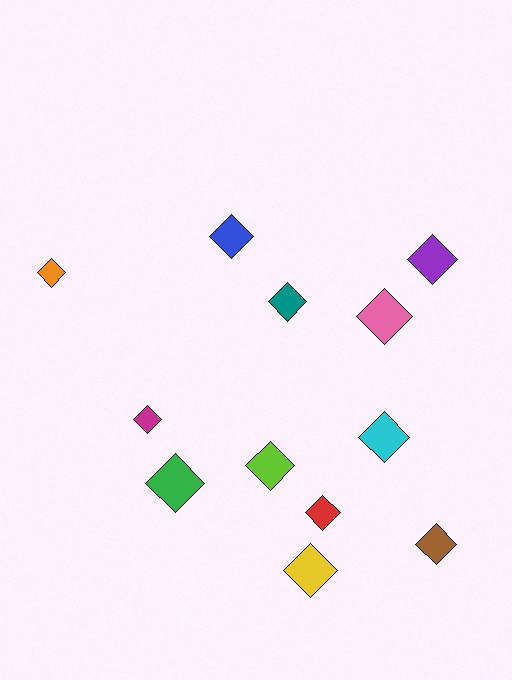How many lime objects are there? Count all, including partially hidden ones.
There is 1 lime object.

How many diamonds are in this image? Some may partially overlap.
There are 12 diamonds.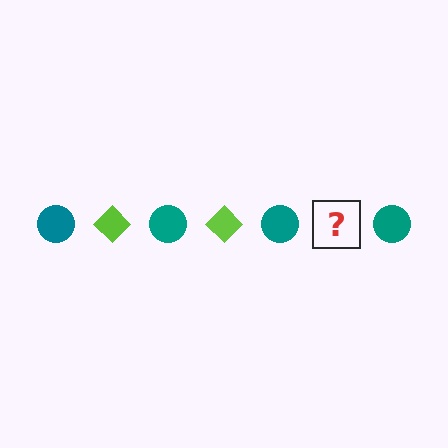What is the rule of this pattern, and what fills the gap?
The rule is that the pattern alternates between teal circle and lime diamond. The gap should be filled with a lime diamond.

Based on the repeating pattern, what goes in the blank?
The blank should be a lime diamond.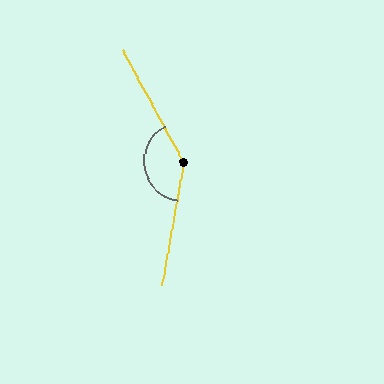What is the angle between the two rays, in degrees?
Approximately 141 degrees.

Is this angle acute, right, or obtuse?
It is obtuse.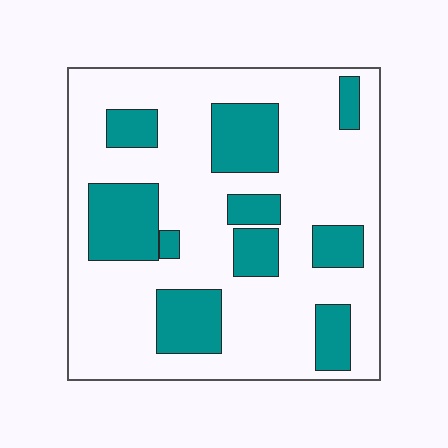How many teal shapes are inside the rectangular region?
10.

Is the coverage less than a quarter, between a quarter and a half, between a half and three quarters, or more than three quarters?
Between a quarter and a half.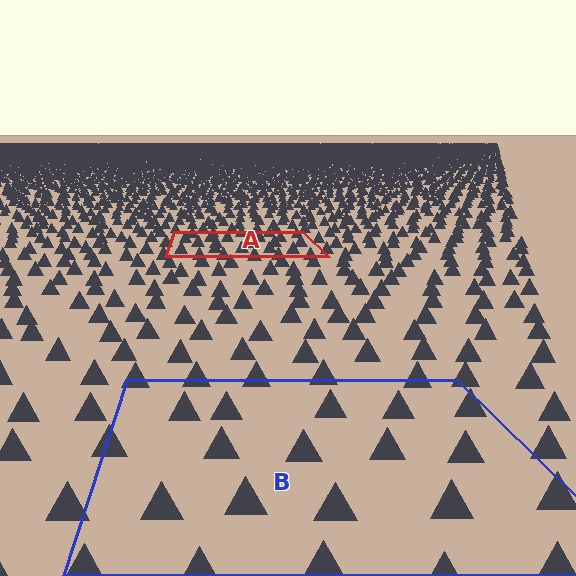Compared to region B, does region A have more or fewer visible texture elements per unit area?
Region A has more texture elements per unit area — they are packed more densely because it is farther away.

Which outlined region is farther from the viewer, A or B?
Region A is farther from the viewer — the texture elements inside it appear smaller and more densely packed.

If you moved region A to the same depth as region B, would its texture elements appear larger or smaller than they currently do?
They would appear larger. At a closer depth, the same texture elements are projected at a bigger on-screen size.